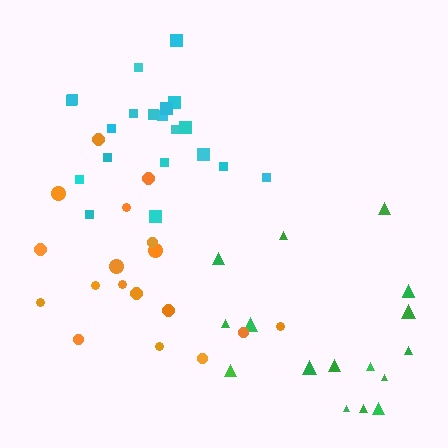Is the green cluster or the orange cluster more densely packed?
Green.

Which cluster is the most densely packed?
Cyan.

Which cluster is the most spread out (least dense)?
Orange.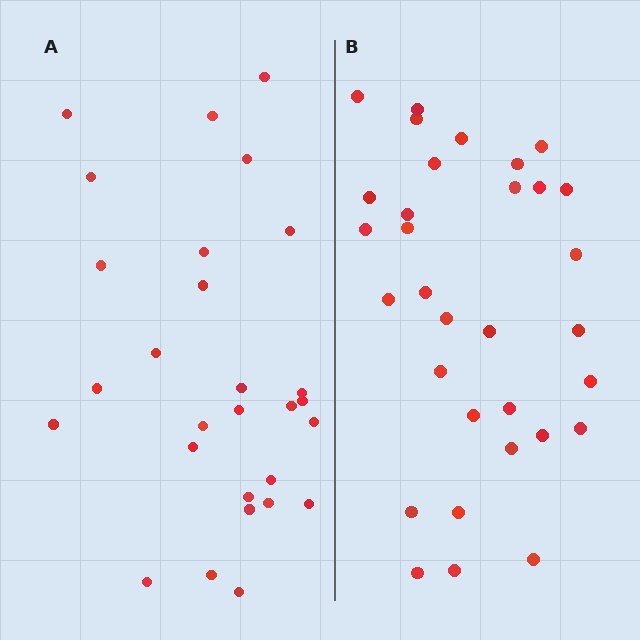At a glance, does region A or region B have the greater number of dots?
Region B (the right region) has more dots.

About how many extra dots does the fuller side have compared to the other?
Region B has about 4 more dots than region A.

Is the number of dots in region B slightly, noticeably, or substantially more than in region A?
Region B has only slightly more — the two regions are fairly close. The ratio is roughly 1.1 to 1.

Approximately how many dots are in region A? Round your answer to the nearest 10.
About 30 dots. (The exact count is 28, which rounds to 30.)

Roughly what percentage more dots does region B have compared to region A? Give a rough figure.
About 15% more.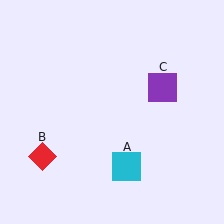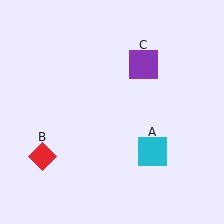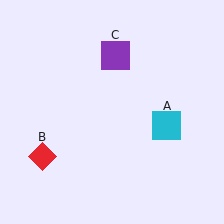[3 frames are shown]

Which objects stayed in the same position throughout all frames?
Red diamond (object B) remained stationary.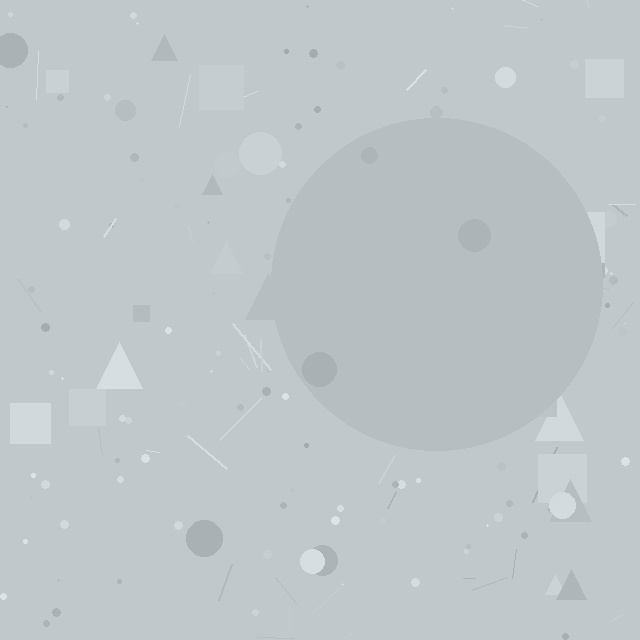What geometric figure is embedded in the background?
A circle is embedded in the background.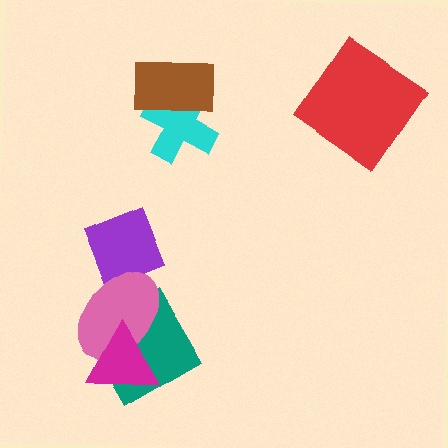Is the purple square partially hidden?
Yes, it is partially covered by another shape.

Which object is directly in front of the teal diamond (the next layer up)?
The pink ellipse is directly in front of the teal diamond.